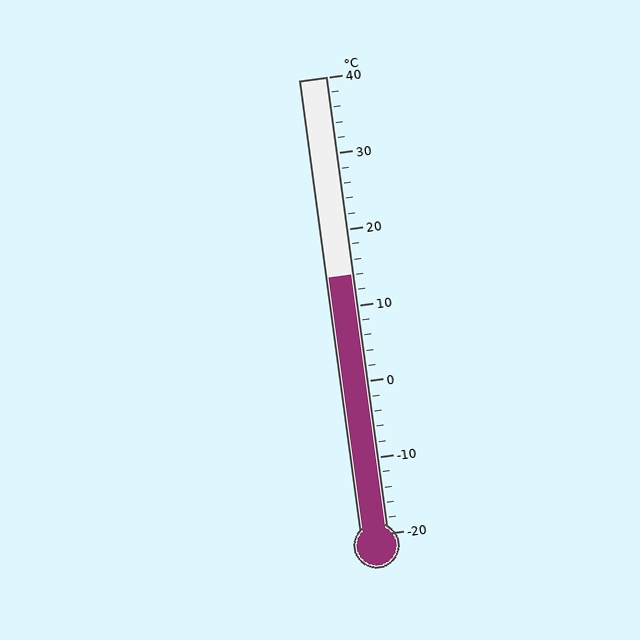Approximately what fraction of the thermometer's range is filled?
The thermometer is filled to approximately 55% of its range.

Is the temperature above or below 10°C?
The temperature is above 10°C.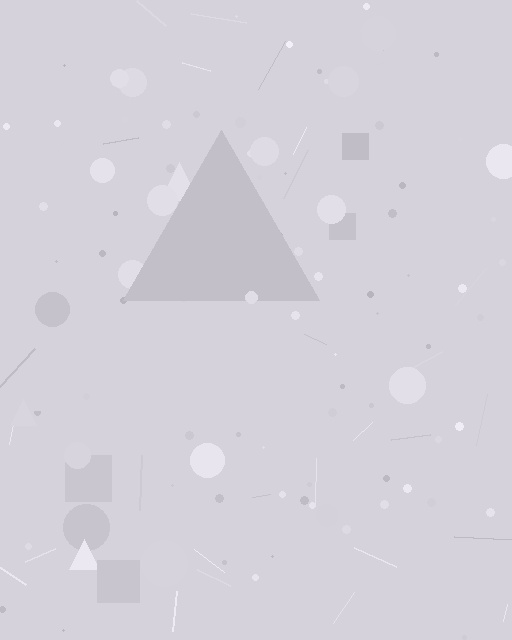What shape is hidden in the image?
A triangle is hidden in the image.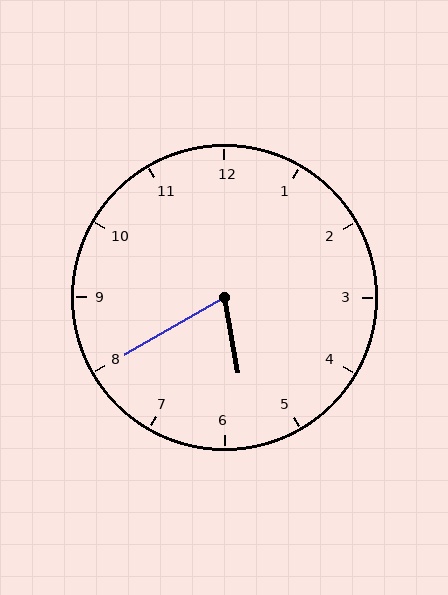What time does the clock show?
5:40.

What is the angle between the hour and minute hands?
Approximately 70 degrees.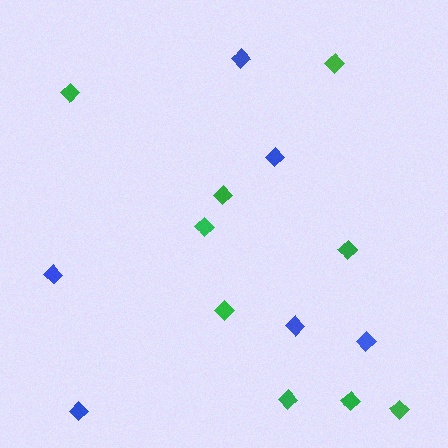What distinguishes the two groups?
There are 2 groups: one group of blue diamonds (6) and one group of green diamonds (9).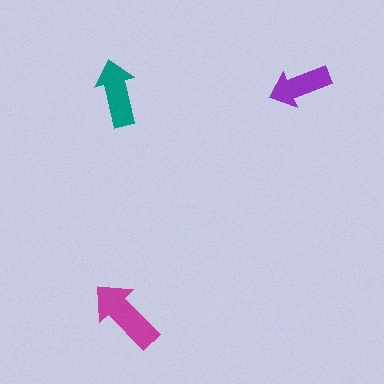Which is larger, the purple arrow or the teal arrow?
The teal one.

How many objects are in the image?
There are 3 objects in the image.